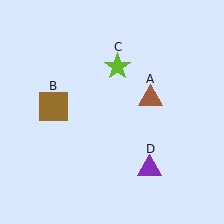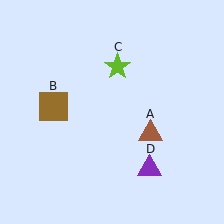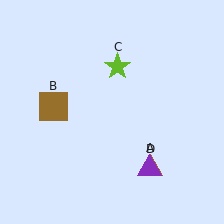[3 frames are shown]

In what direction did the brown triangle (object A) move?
The brown triangle (object A) moved down.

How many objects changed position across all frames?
1 object changed position: brown triangle (object A).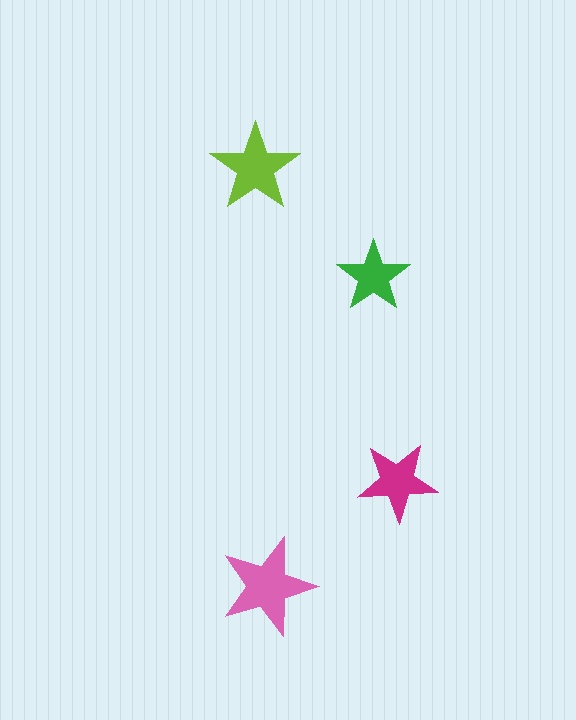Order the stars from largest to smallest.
the pink one, the lime one, the magenta one, the green one.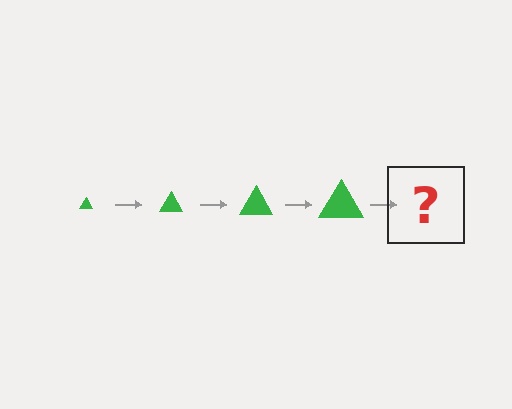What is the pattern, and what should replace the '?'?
The pattern is that the triangle gets progressively larger each step. The '?' should be a green triangle, larger than the previous one.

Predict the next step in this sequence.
The next step is a green triangle, larger than the previous one.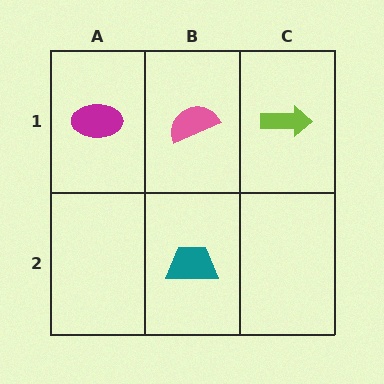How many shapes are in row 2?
1 shape.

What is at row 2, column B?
A teal trapezoid.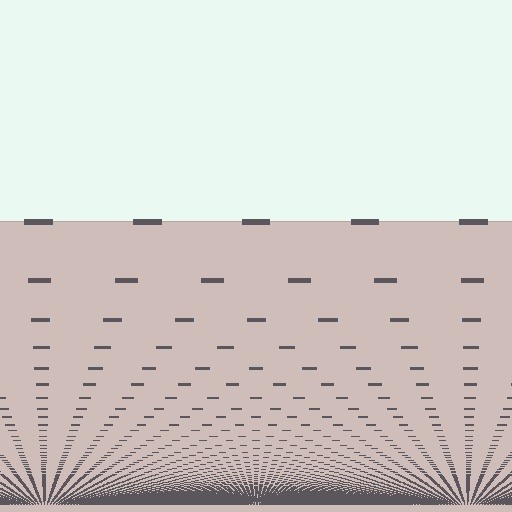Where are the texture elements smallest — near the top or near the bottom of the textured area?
Near the bottom.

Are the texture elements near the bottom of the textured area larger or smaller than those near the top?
Smaller. The gradient is inverted — elements near the bottom are smaller and denser.